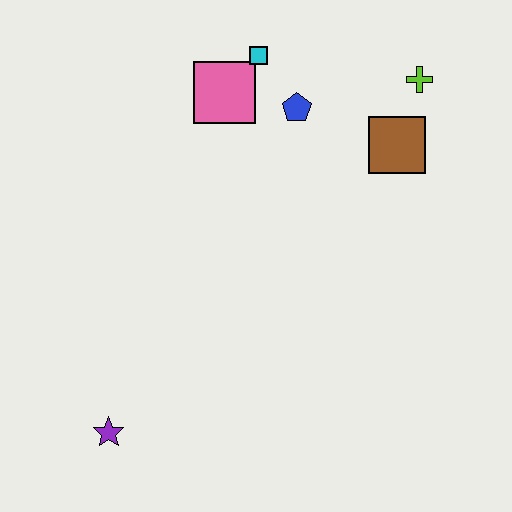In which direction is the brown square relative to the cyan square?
The brown square is to the right of the cyan square.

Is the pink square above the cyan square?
No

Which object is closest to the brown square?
The lime cross is closest to the brown square.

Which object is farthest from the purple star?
The lime cross is farthest from the purple star.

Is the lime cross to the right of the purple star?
Yes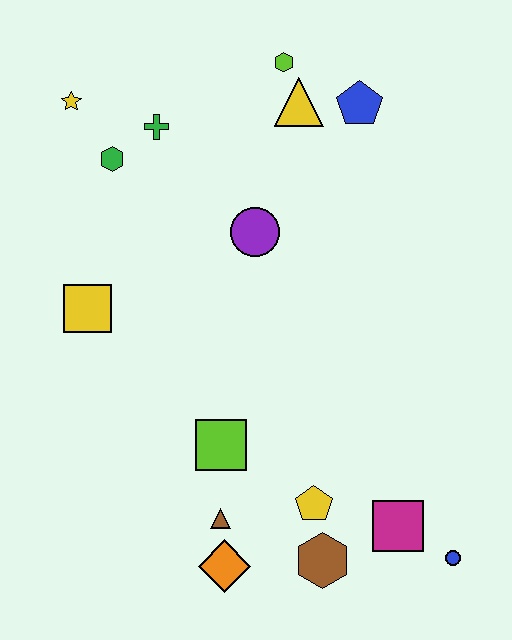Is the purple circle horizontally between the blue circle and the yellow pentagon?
No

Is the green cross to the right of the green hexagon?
Yes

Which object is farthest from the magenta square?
The yellow star is farthest from the magenta square.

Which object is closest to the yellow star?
The green hexagon is closest to the yellow star.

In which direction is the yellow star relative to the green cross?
The yellow star is to the left of the green cross.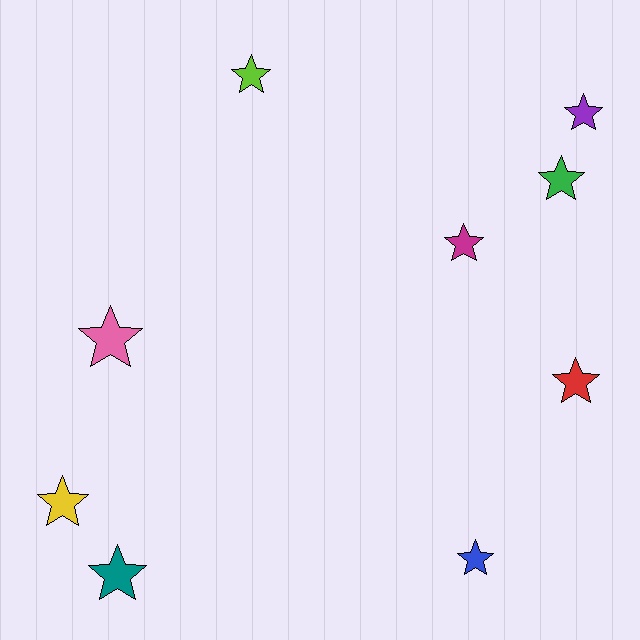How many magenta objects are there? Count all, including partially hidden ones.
There is 1 magenta object.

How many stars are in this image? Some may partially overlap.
There are 9 stars.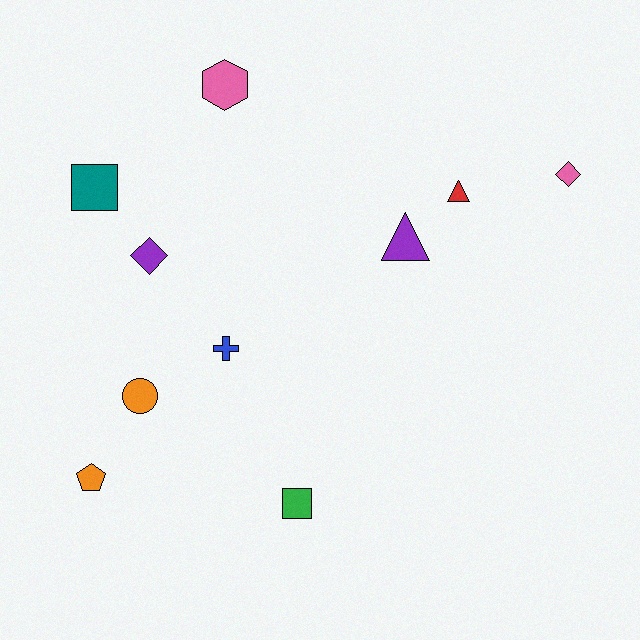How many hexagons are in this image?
There is 1 hexagon.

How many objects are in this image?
There are 10 objects.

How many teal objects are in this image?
There is 1 teal object.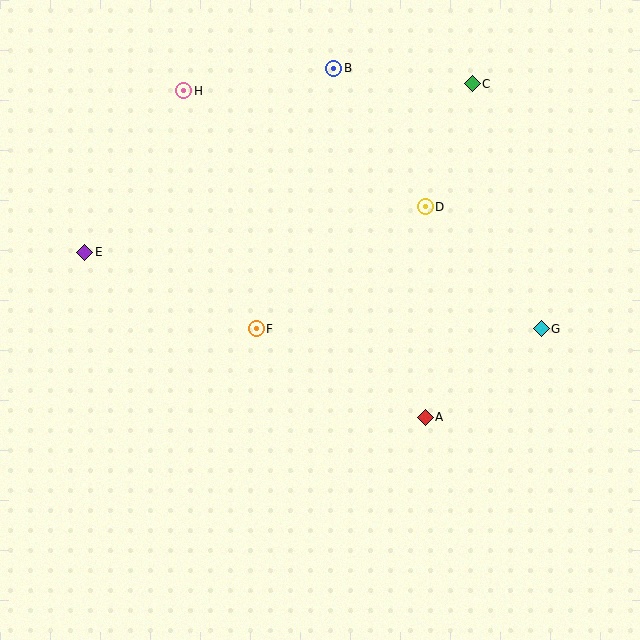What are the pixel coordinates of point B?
Point B is at (334, 68).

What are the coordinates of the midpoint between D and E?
The midpoint between D and E is at (255, 230).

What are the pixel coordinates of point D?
Point D is at (425, 207).